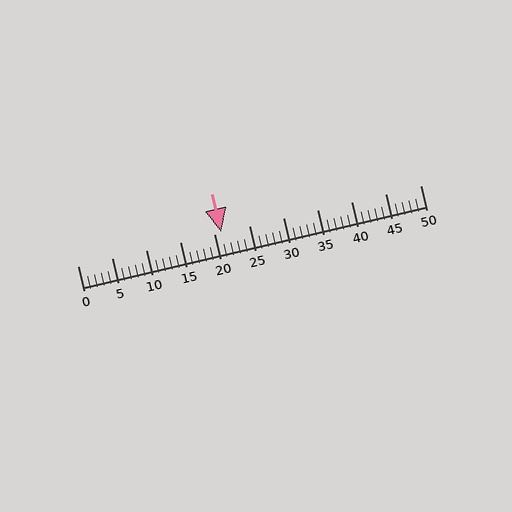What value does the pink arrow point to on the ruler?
The pink arrow points to approximately 21.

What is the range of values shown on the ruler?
The ruler shows values from 0 to 50.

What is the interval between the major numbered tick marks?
The major tick marks are spaced 5 units apart.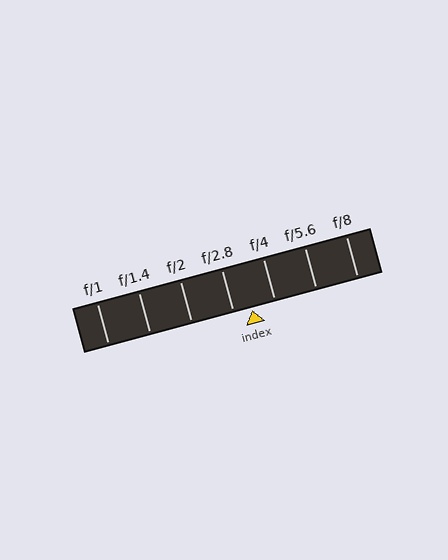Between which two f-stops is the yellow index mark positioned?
The index mark is between f/2.8 and f/4.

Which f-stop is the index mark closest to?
The index mark is closest to f/2.8.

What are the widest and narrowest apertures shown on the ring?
The widest aperture shown is f/1 and the narrowest is f/8.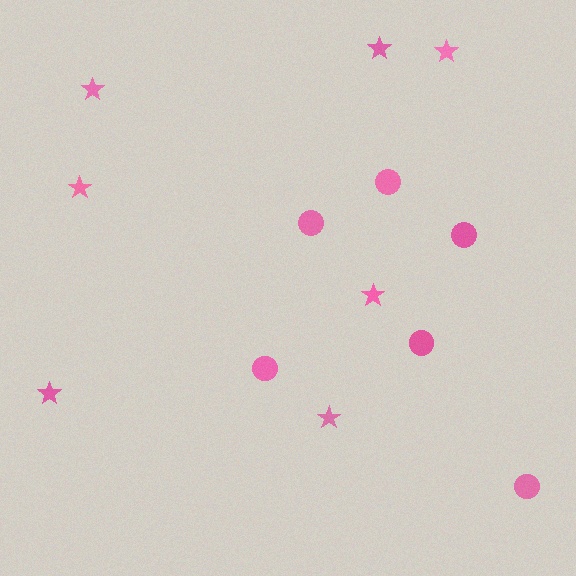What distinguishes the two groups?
There are 2 groups: one group of stars (7) and one group of circles (6).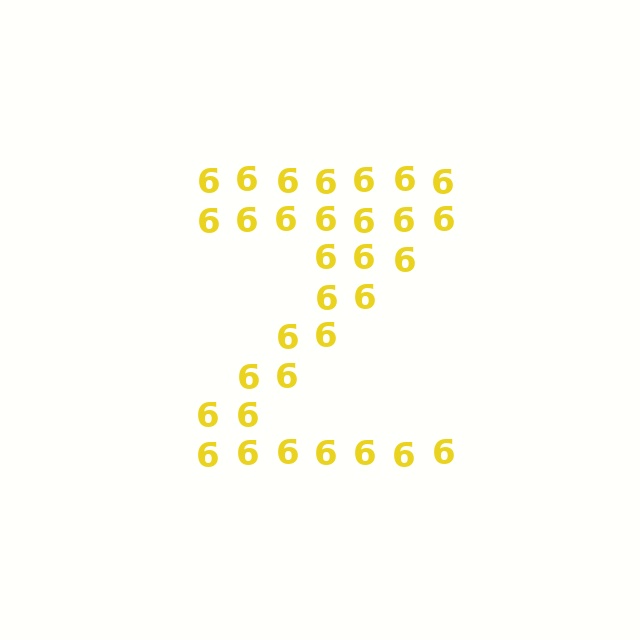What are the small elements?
The small elements are digit 6's.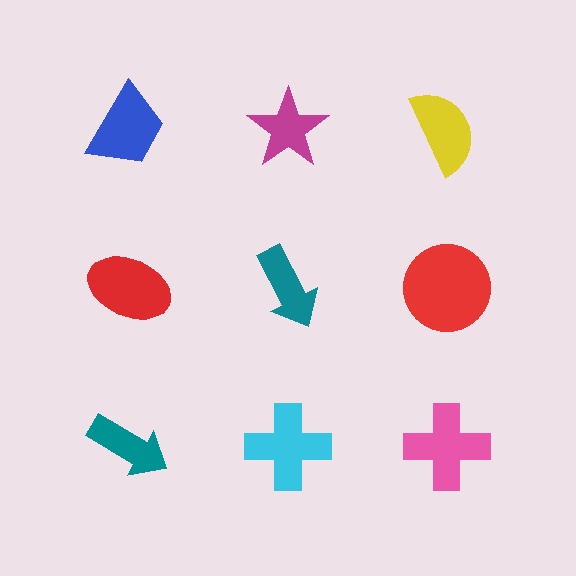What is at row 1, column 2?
A magenta star.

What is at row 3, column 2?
A cyan cross.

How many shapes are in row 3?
3 shapes.